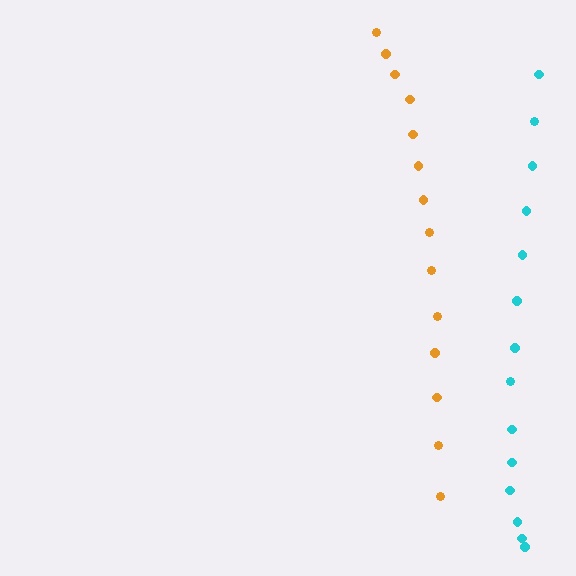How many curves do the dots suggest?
There are 2 distinct paths.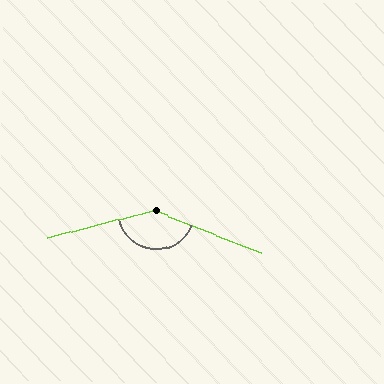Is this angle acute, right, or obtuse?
It is obtuse.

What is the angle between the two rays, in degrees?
Approximately 144 degrees.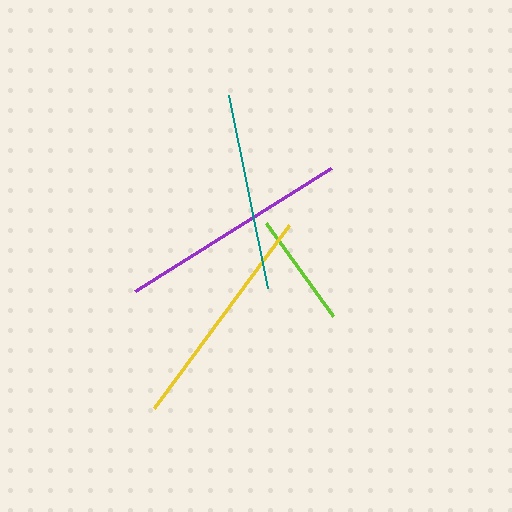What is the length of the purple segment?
The purple segment is approximately 232 pixels long.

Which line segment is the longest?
The purple line is the longest at approximately 232 pixels.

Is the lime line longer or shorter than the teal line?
The teal line is longer than the lime line.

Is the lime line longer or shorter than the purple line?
The purple line is longer than the lime line.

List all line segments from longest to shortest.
From longest to shortest: purple, yellow, teal, lime.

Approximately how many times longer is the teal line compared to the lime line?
The teal line is approximately 1.7 times the length of the lime line.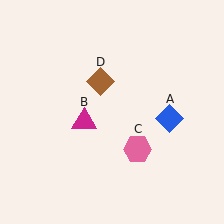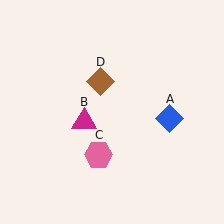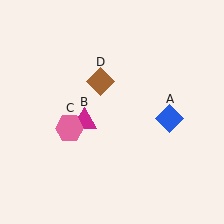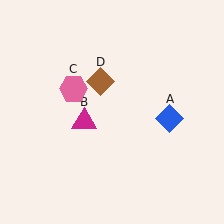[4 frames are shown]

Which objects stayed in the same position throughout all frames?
Blue diamond (object A) and magenta triangle (object B) and brown diamond (object D) remained stationary.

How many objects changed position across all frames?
1 object changed position: pink hexagon (object C).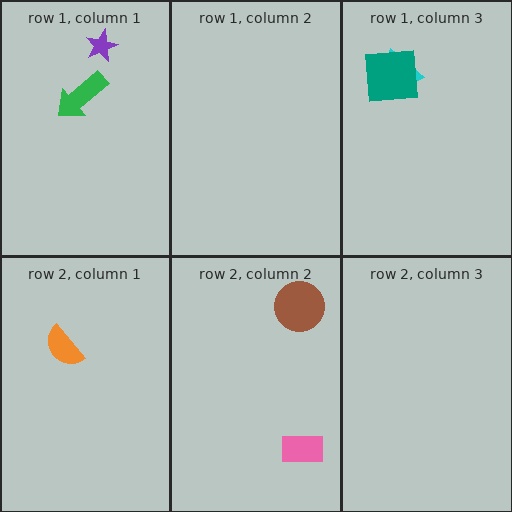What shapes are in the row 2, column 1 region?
The orange semicircle.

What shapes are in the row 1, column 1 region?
The purple star, the green arrow.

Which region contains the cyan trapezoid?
The row 1, column 3 region.